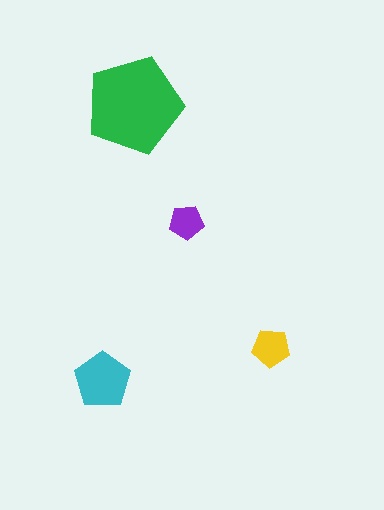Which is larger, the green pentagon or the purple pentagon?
The green one.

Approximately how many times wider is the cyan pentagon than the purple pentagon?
About 1.5 times wider.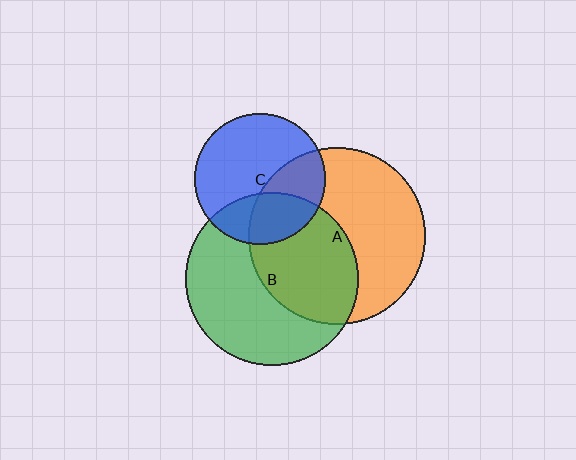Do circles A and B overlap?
Yes.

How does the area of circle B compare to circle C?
Approximately 1.7 times.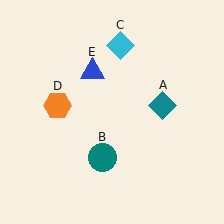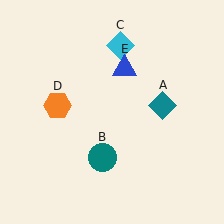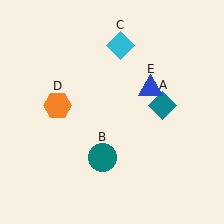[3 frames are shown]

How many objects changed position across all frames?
1 object changed position: blue triangle (object E).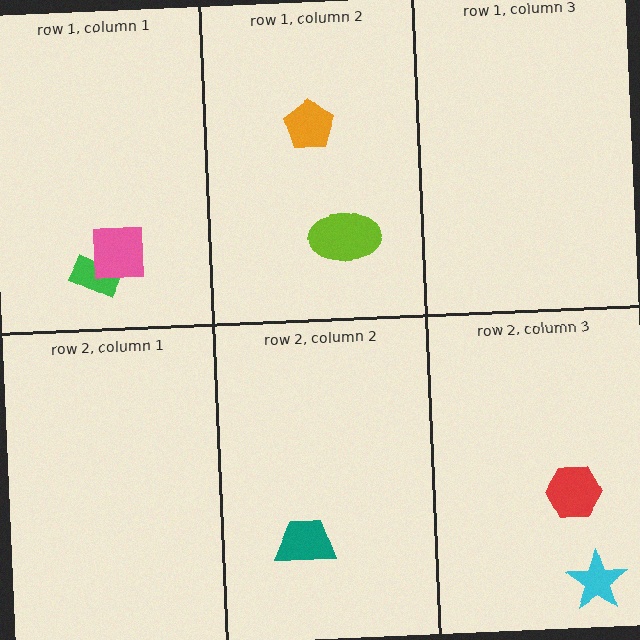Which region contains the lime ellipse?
The row 1, column 2 region.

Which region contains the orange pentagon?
The row 1, column 2 region.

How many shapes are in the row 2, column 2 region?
1.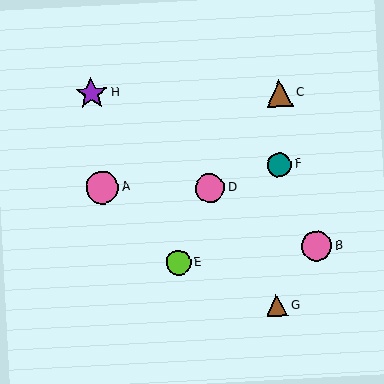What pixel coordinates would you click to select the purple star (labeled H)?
Click at (92, 93) to select the purple star H.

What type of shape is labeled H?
Shape H is a purple star.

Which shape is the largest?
The purple star (labeled H) is the largest.